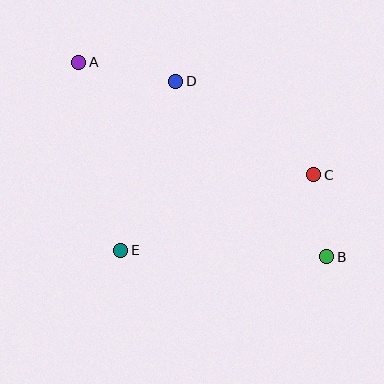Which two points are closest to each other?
Points B and C are closest to each other.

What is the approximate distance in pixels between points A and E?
The distance between A and E is approximately 193 pixels.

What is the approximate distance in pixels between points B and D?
The distance between B and D is approximately 231 pixels.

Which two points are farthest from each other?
Points A and B are farthest from each other.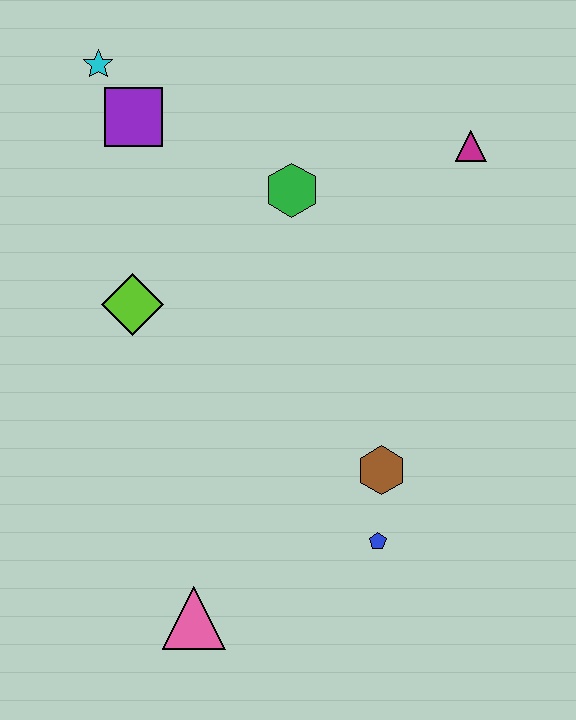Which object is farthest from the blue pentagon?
The cyan star is farthest from the blue pentagon.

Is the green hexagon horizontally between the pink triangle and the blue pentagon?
Yes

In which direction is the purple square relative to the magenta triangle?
The purple square is to the left of the magenta triangle.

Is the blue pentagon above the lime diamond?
No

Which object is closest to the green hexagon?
The purple square is closest to the green hexagon.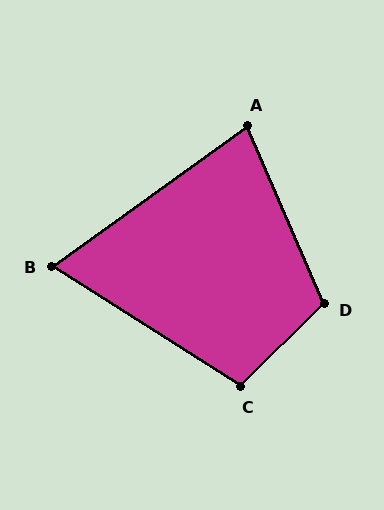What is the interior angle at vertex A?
Approximately 78 degrees (acute).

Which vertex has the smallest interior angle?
B, at approximately 68 degrees.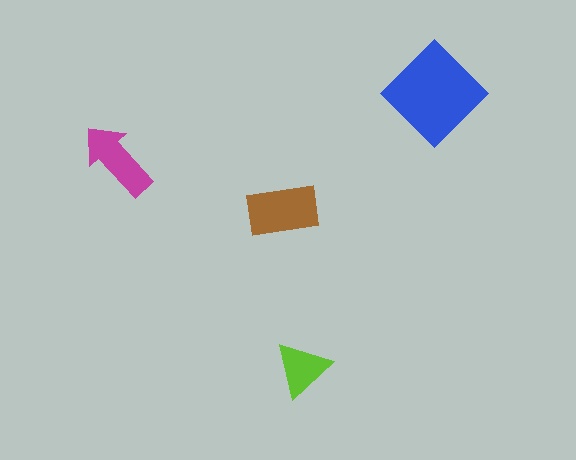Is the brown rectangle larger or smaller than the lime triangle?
Larger.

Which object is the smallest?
The lime triangle.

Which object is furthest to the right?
The blue diamond is rightmost.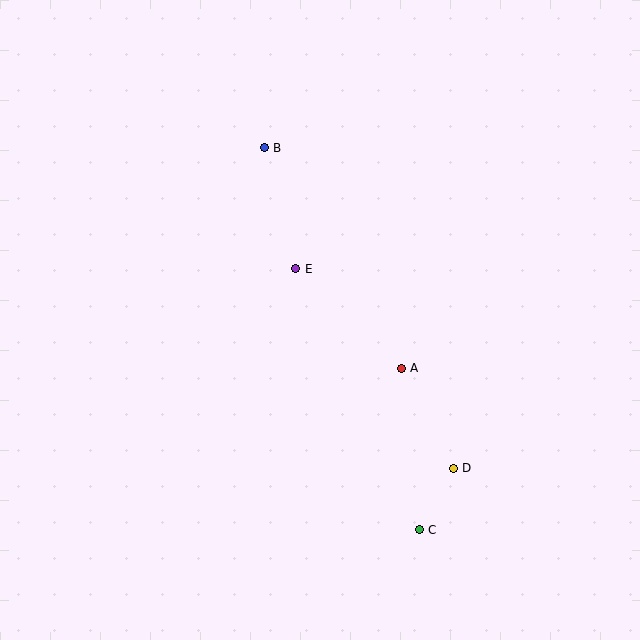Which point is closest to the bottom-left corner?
Point C is closest to the bottom-left corner.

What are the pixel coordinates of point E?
Point E is at (296, 269).